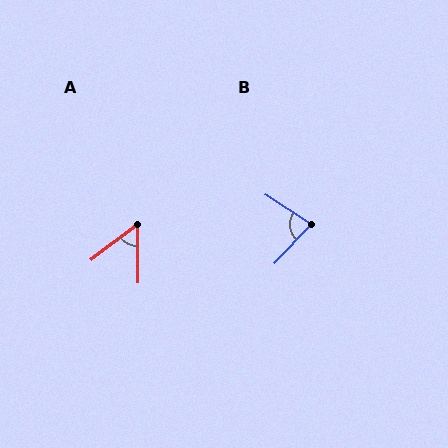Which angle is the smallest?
A, at approximately 52 degrees.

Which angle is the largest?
B, at approximately 79 degrees.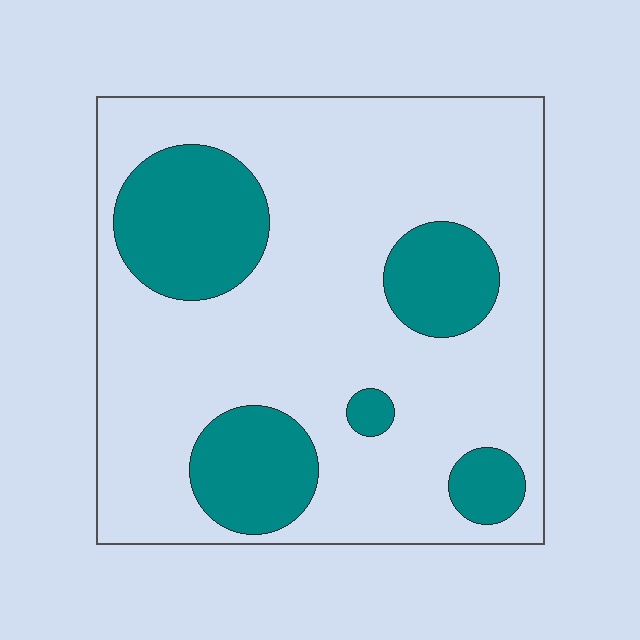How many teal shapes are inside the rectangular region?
5.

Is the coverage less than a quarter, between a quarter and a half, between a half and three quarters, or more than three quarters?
Less than a quarter.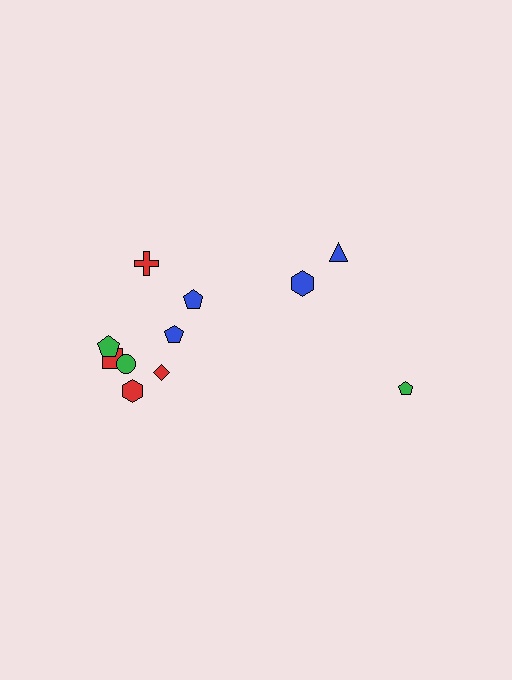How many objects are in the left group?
There are 8 objects.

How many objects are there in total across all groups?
There are 11 objects.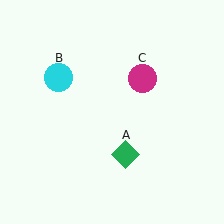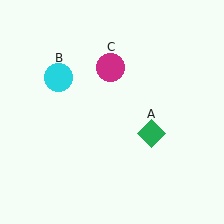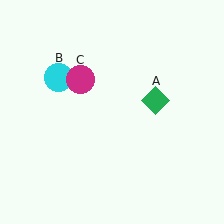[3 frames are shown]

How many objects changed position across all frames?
2 objects changed position: green diamond (object A), magenta circle (object C).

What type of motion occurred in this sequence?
The green diamond (object A), magenta circle (object C) rotated counterclockwise around the center of the scene.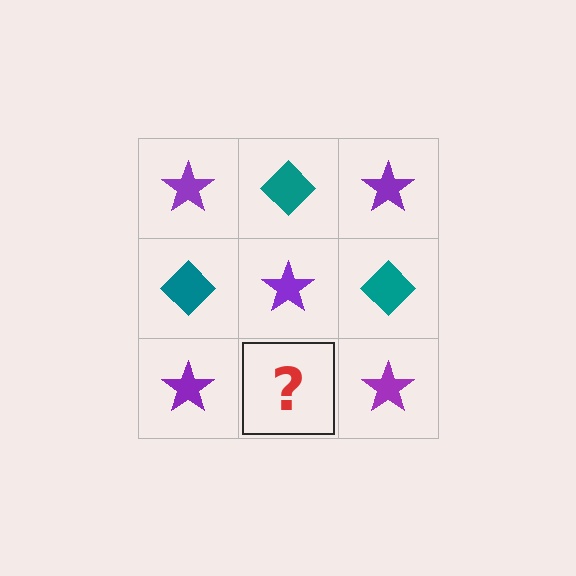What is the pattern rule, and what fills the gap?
The rule is that it alternates purple star and teal diamond in a checkerboard pattern. The gap should be filled with a teal diamond.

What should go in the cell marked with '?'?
The missing cell should contain a teal diamond.